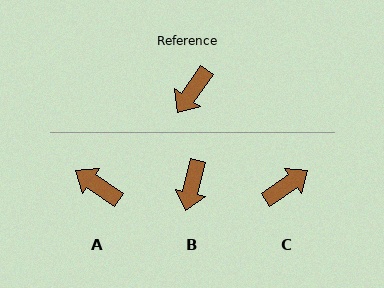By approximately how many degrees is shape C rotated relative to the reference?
Approximately 161 degrees counter-clockwise.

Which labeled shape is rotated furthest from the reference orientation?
C, about 161 degrees away.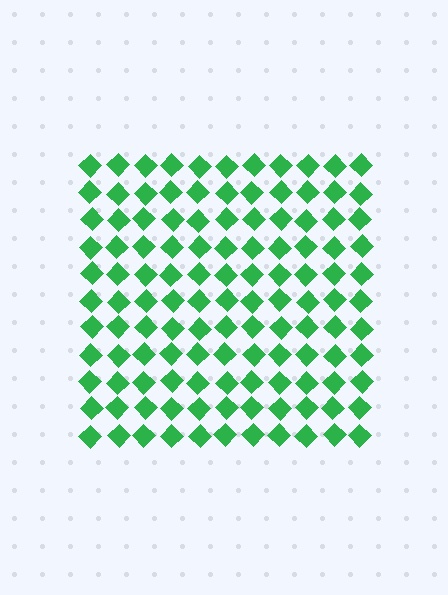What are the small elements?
The small elements are diamonds.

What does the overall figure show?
The overall figure shows a square.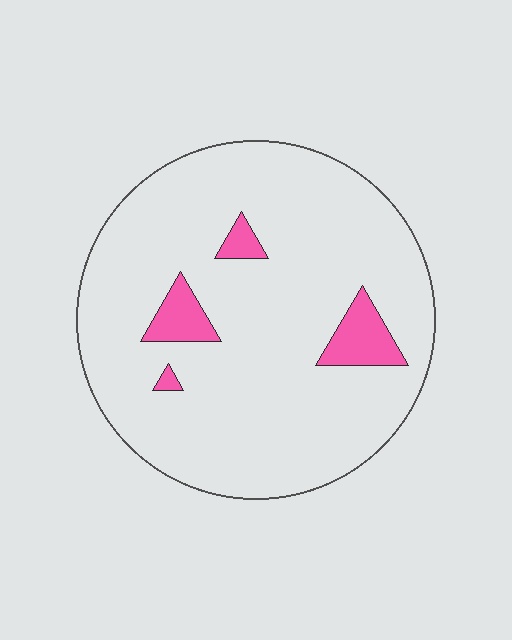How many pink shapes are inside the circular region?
4.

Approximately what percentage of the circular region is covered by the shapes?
Approximately 10%.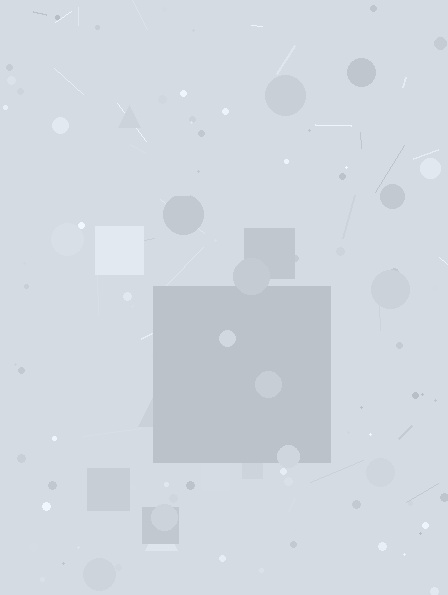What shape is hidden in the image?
A square is hidden in the image.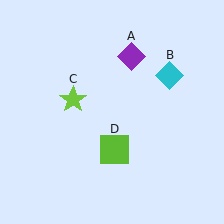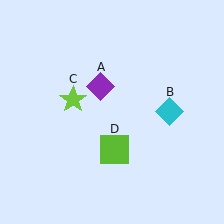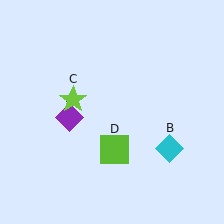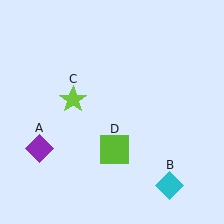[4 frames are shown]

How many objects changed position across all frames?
2 objects changed position: purple diamond (object A), cyan diamond (object B).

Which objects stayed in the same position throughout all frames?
Lime star (object C) and lime square (object D) remained stationary.